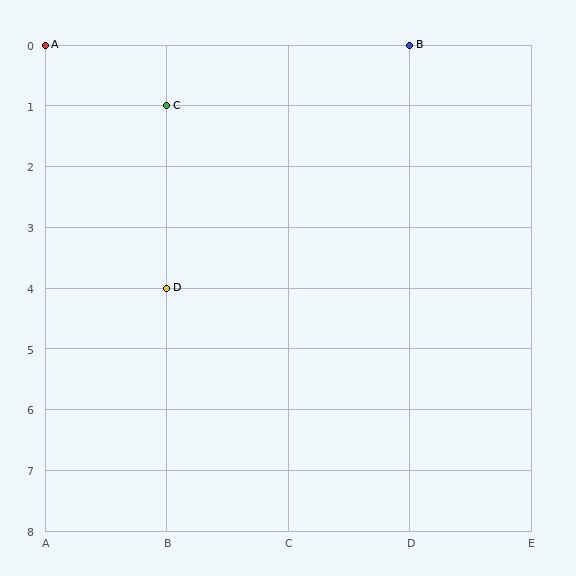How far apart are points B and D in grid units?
Points B and D are 2 columns and 4 rows apart (about 4.5 grid units diagonally).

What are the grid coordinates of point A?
Point A is at grid coordinates (A, 0).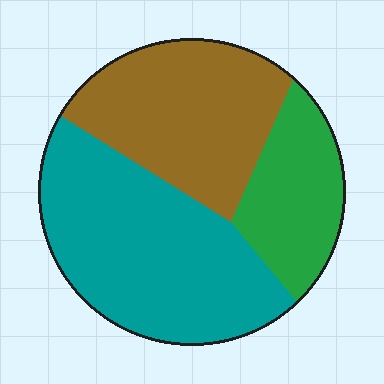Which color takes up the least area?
Green, at roughly 20%.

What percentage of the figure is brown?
Brown covers 34% of the figure.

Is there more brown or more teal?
Teal.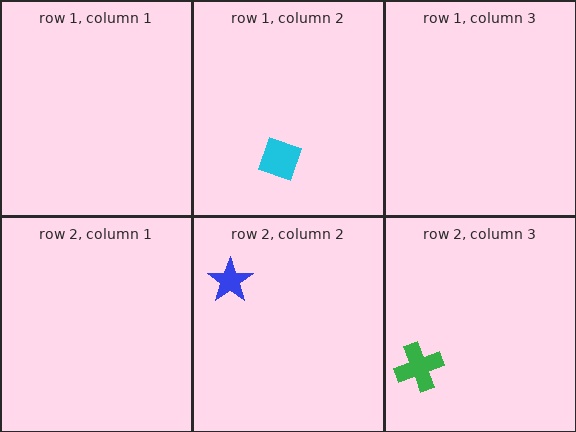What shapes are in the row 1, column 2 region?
The cyan diamond.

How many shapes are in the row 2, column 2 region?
1.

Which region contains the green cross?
The row 2, column 3 region.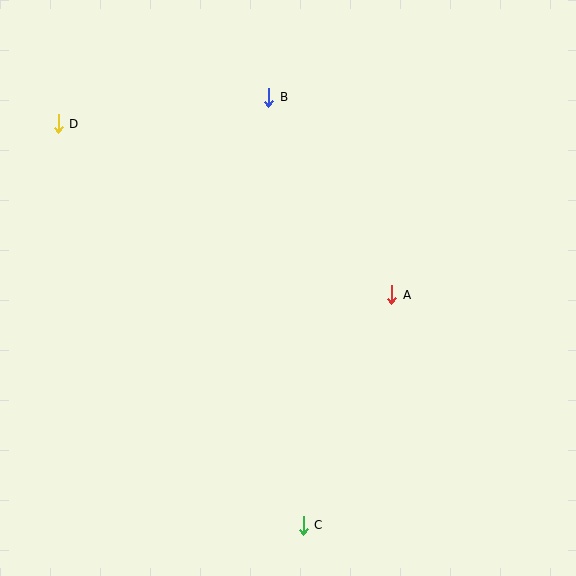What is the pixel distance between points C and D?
The distance between C and D is 470 pixels.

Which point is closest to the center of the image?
Point A at (392, 295) is closest to the center.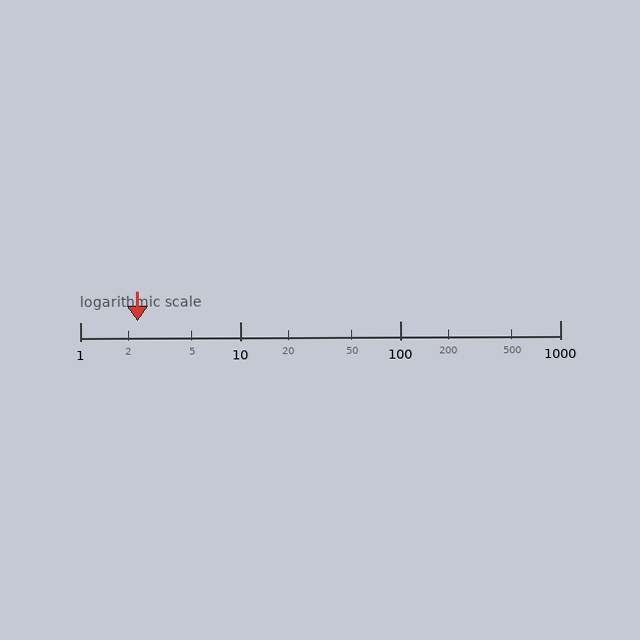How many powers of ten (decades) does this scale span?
The scale spans 3 decades, from 1 to 1000.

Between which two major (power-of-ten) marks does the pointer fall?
The pointer is between 1 and 10.